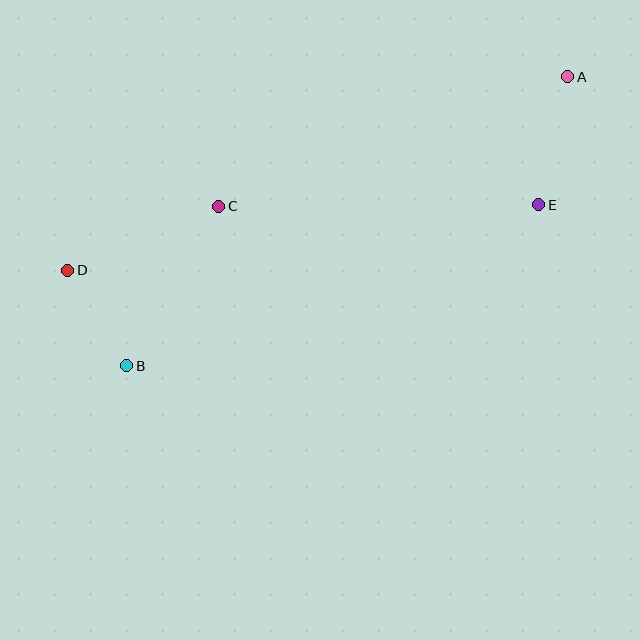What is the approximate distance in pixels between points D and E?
The distance between D and E is approximately 476 pixels.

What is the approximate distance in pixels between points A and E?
The distance between A and E is approximately 131 pixels.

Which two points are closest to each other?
Points B and D are closest to each other.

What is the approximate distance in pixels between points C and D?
The distance between C and D is approximately 164 pixels.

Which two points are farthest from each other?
Points A and D are farthest from each other.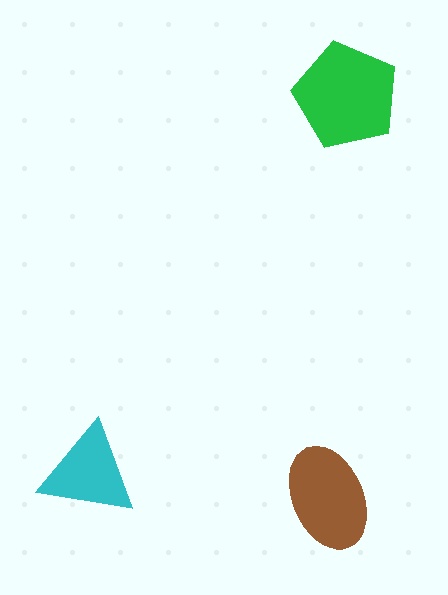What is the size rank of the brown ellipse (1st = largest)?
2nd.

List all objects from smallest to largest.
The cyan triangle, the brown ellipse, the green pentagon.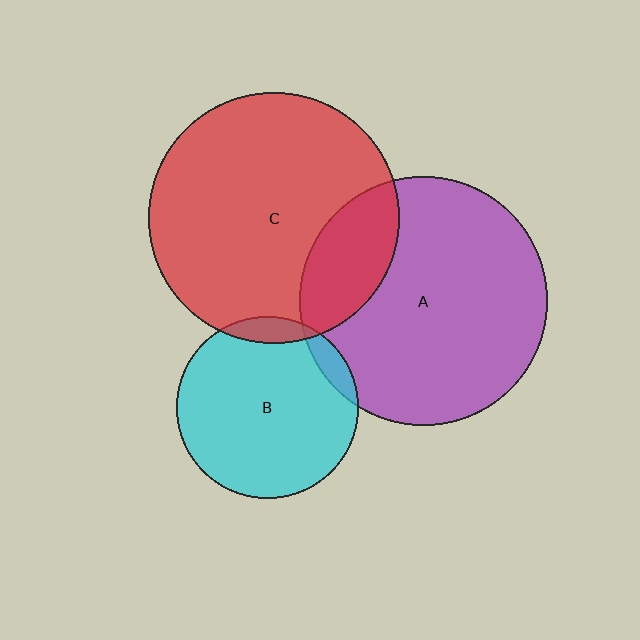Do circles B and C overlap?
Yes.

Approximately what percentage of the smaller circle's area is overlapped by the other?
Approximately 5%.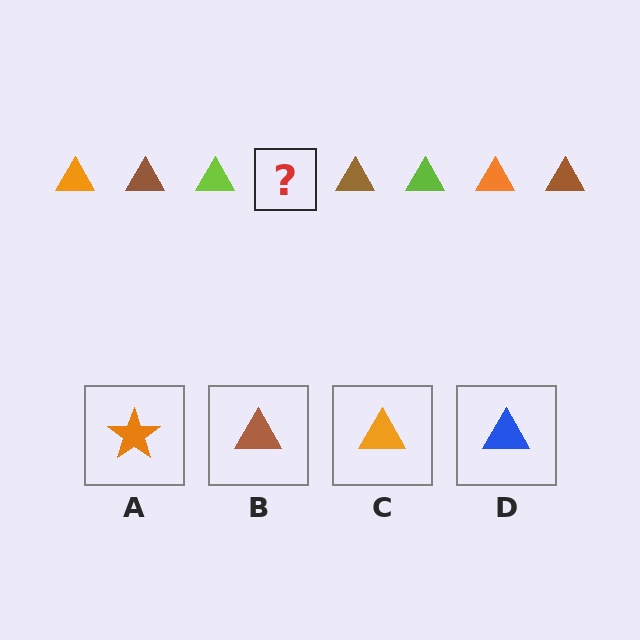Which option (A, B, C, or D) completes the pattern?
C.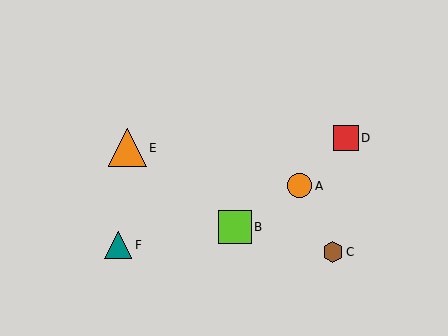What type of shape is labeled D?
Shape D is a red square.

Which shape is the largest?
The orange triangle (labeled E) is the largest.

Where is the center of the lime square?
The center of the lime square is at (235, 227).